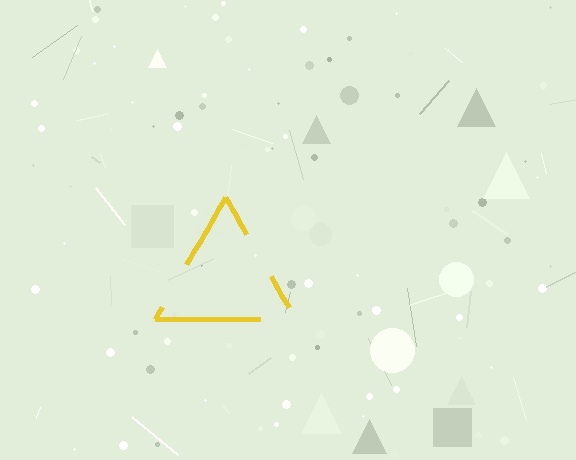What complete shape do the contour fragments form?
The contour fragments form a triangle.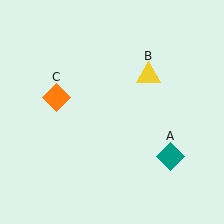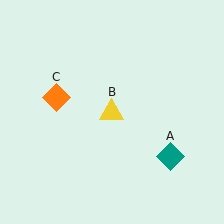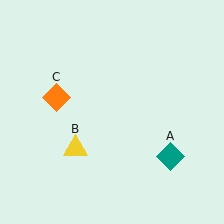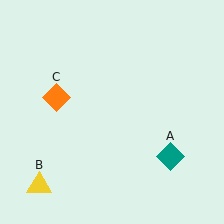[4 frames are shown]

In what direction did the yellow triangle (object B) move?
The yellow triangle (object B) moved down and to the left.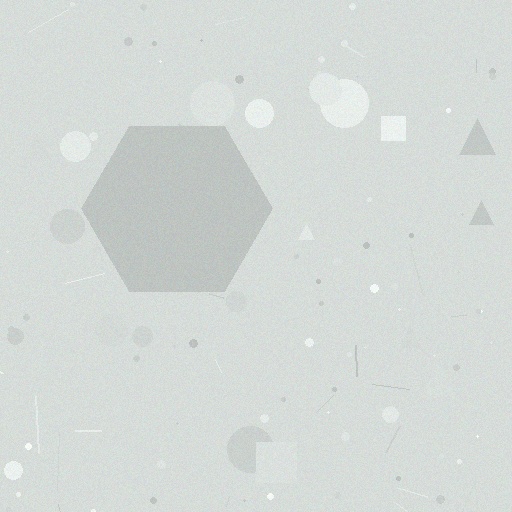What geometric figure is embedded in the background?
A hexagon is embedded in the background.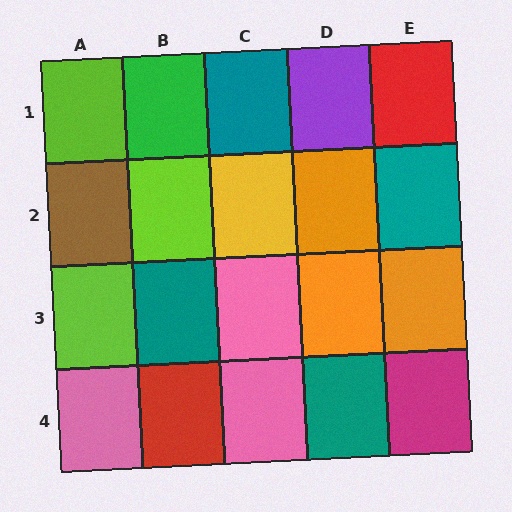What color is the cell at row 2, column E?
Teal.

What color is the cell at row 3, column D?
Orange.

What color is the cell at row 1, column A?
Lime.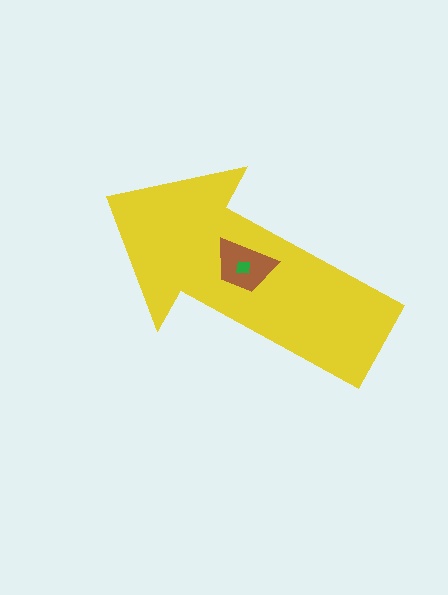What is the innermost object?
The green square.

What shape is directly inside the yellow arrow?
The brown trapezoid.